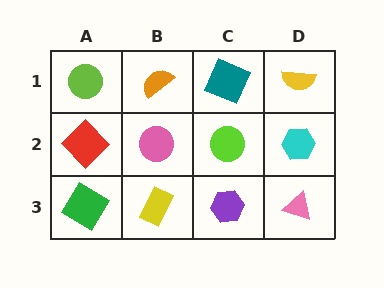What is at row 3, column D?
A pink triangle.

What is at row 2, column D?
A cyan hexagon.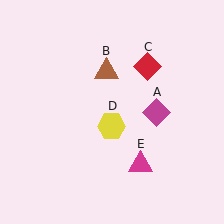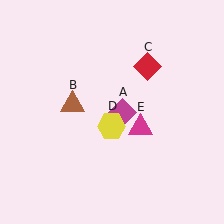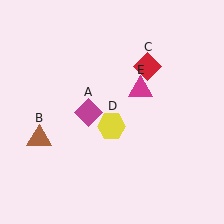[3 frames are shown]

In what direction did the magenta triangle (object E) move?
The magenta triangle (object E) moved up.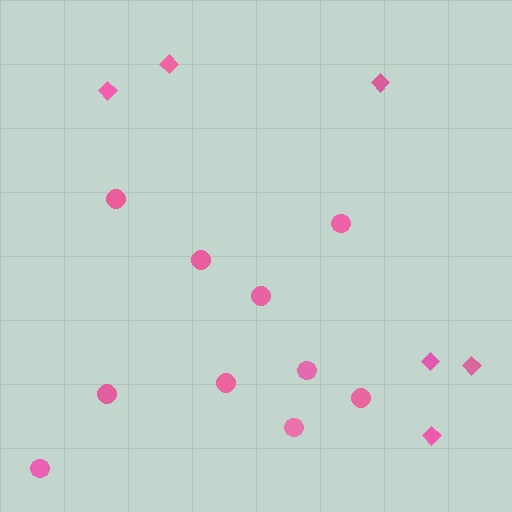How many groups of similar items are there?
There are 2 groups: one group of diamonds (6) and one group of circles (10).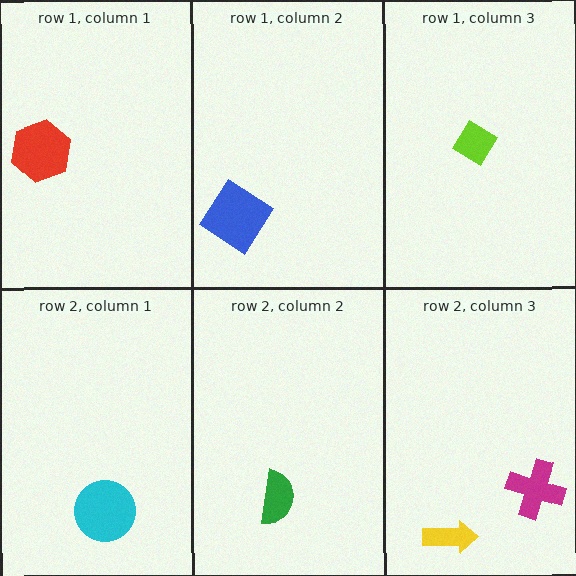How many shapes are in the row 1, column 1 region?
1.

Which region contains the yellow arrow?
The row 2, column 3 region.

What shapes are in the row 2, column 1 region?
The cyan circle.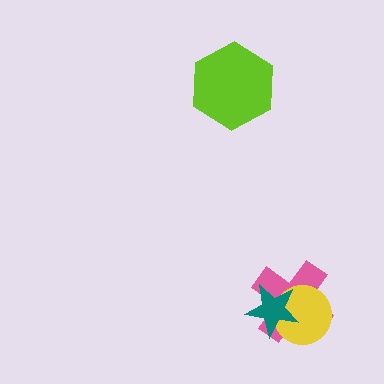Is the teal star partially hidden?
No, no other shape covers it.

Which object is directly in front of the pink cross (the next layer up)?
The yellow circle is directly in front of the pink cross.